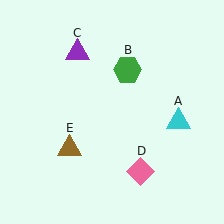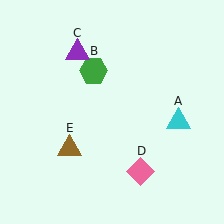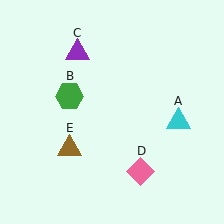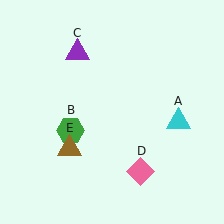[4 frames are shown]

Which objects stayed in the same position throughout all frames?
Cyan triangle (object A) and purple triangle (object C) and pink diamond (object D) and brown triangle (object E) remained stationary.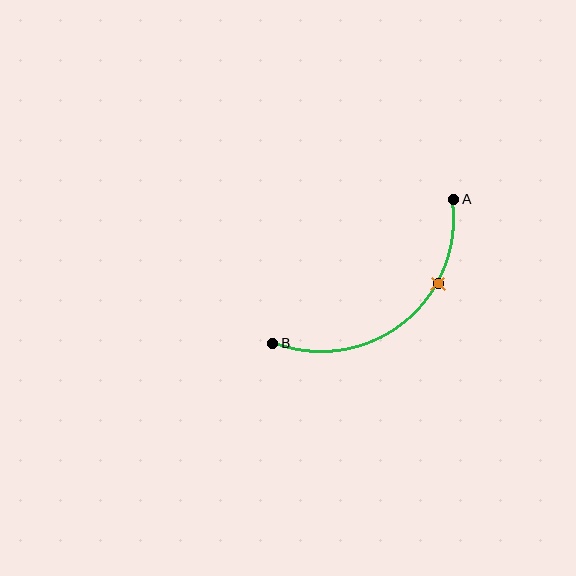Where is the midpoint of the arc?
The arc midpoint is the point on the curve farthest from the straight line joining A and B. It sits below and to the right of that line.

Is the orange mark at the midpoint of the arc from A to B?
No. The orange mark lies on the arc but is closer to endpoint A. The arc midpoint would be at the point on the curve equidistant along the arc from both A and B.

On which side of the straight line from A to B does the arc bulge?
The arc bulges below and to the right of the straight line connecting A and B.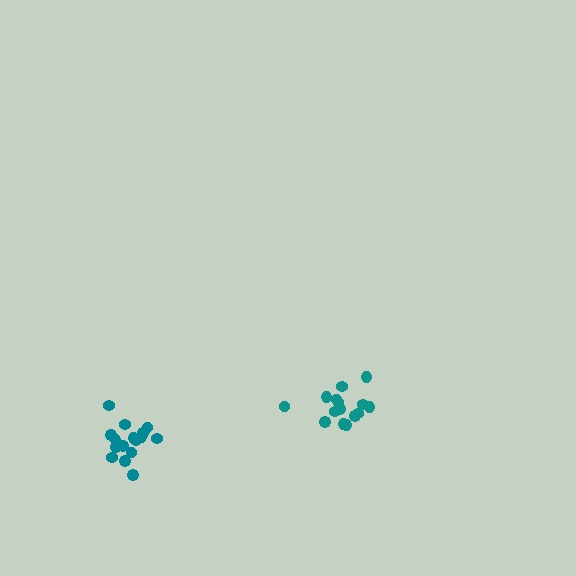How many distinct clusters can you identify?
There are 2 distinct clusters.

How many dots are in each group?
Group 1: 16 dots, Group 2: 16 dots (32 total).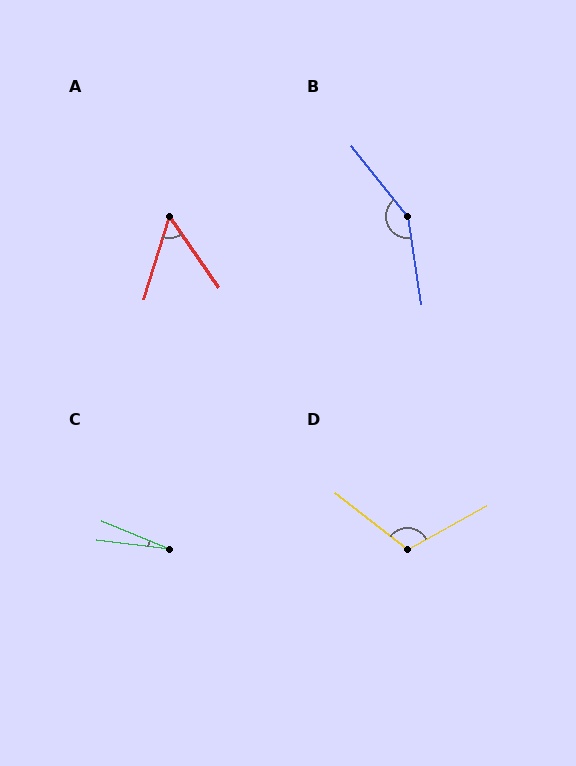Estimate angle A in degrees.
Approximately 52 degrees.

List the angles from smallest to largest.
C (15°), A (52°), D (113°), B (150°).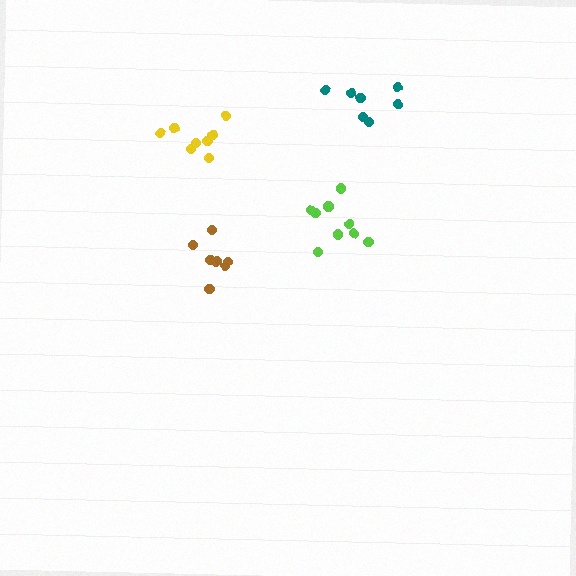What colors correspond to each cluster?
The clusters are colored: yellow, lime, brown, teal.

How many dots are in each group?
Group 1: 8 dots, Group 2: 9 dots, Group 3: 7 dots, Group 4: 7 dots (31 total).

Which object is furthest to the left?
The yellow cluster is leftmost.